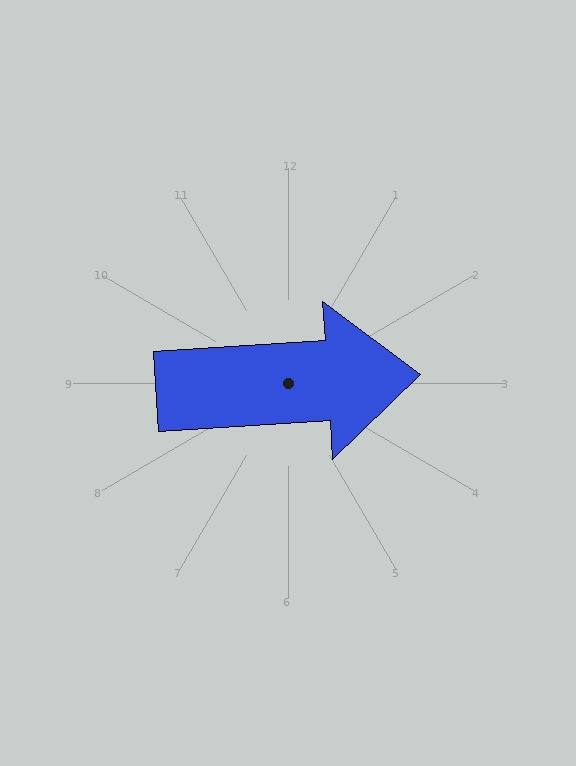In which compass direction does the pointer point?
East.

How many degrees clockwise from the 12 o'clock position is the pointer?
Approximately 86 degrees.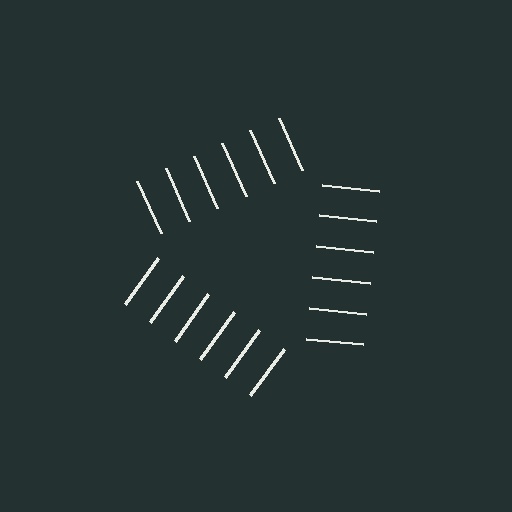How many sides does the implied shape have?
3 sides — the line-ends trace a triangle.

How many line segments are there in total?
18 — 6 along each of the 3 edges.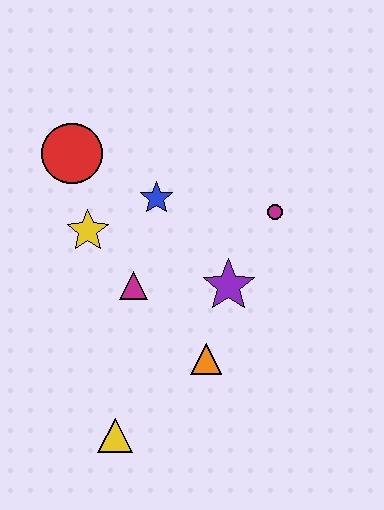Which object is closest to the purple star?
The orange triangle is closest to the purple star.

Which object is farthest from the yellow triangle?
The red circle is farthest from the yellow triangle.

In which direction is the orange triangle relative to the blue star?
The orange triangle is below the blue star.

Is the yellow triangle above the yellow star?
No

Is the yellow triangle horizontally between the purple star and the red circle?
Yes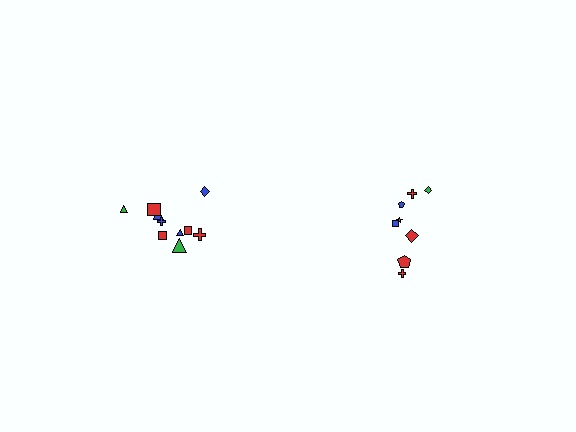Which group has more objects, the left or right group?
The left group.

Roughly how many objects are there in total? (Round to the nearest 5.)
Roughly 20 objects in total.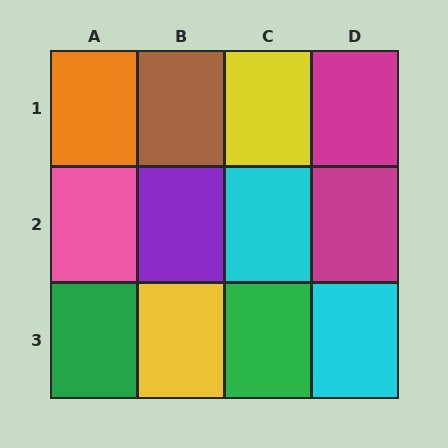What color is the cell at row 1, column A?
Orange.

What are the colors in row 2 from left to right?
Pink, purple, cyan, magenta.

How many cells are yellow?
2 cells are yellow.